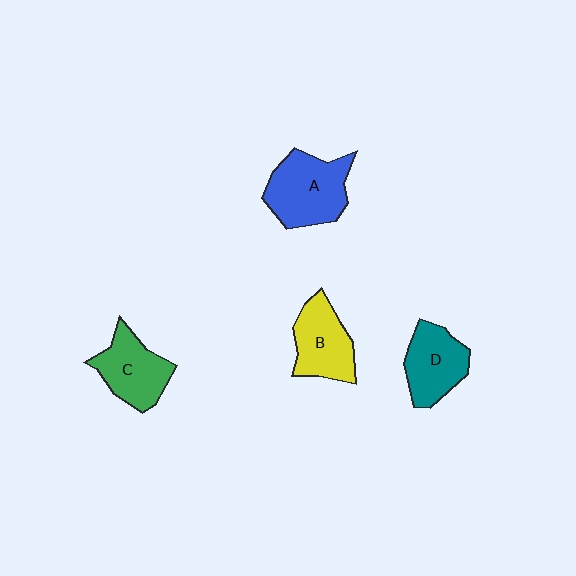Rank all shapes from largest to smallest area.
From largest to smallest: A (blue), C (green), B (yellow), D (teal).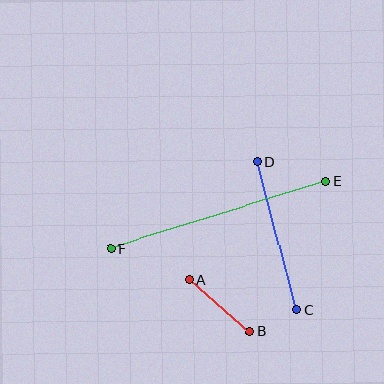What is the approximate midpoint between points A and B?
The midpoint is at approximately (219, 306) pixels.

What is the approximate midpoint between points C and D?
The midpoint is at approximately (277, 236) pixels.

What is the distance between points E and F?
The distance is approximately 225 pixels.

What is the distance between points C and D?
The distance is approximately 153 pixels.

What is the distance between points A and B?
The distance is approximately 80 pixels.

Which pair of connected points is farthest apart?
Points E and F are farthest apart.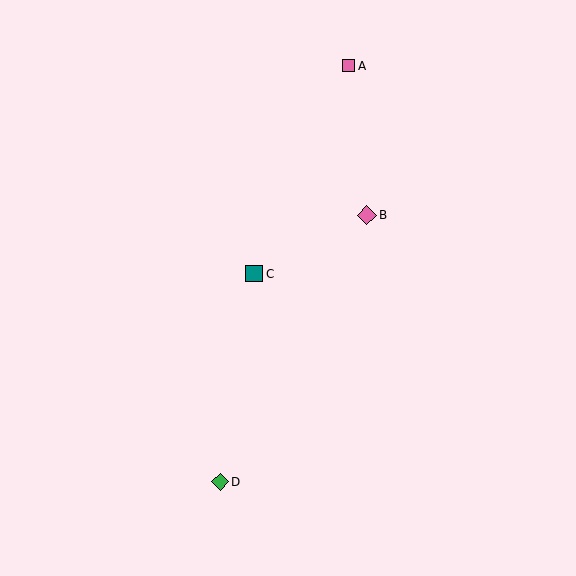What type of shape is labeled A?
Shape A is a pink square.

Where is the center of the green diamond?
The center of the green diamond is at (220, 482).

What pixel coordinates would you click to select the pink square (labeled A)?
Click at (349, 66) to select the pink square A.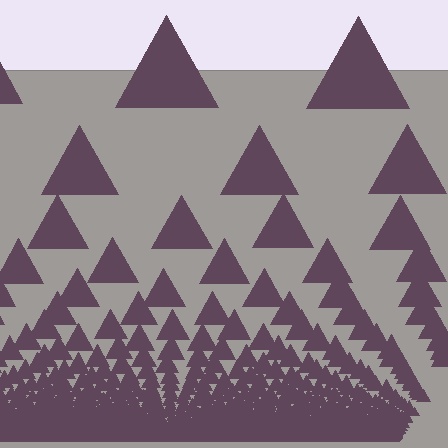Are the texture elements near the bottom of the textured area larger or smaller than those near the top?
Smaller. The gradient is inverted — elements near the bottom are smaller and denser.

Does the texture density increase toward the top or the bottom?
Density increases toward the bottom.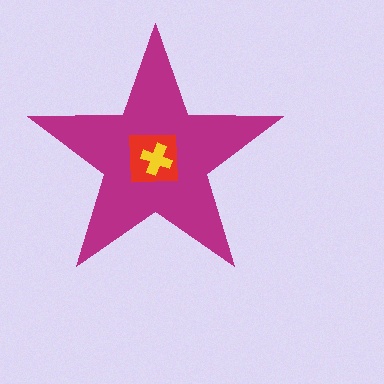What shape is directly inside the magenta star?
The red square.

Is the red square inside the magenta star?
Yes.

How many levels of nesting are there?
3.